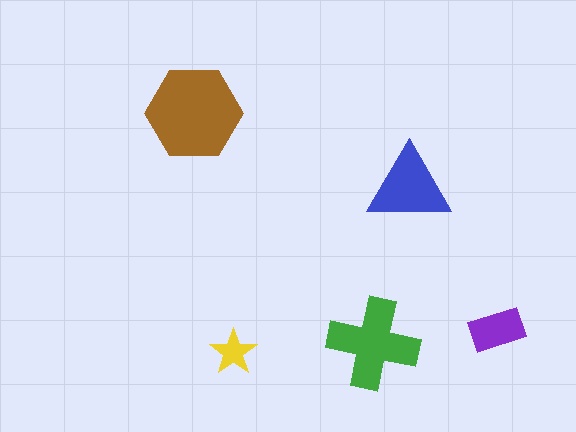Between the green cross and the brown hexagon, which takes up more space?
The brown hexagon.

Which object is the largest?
The brown hexagon.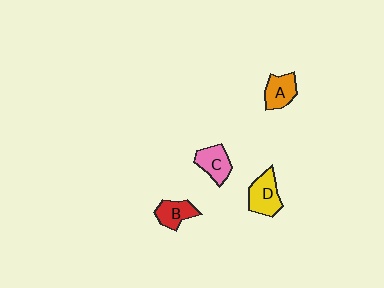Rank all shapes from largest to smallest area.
From largest to smallest: D (yellow), C (pink), A (orange), B (red).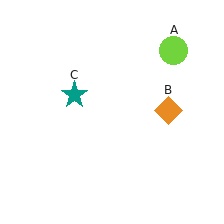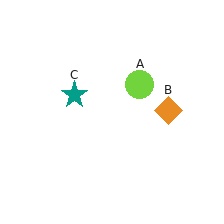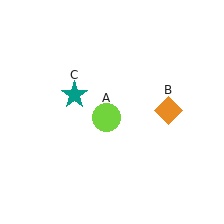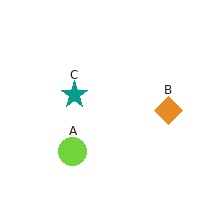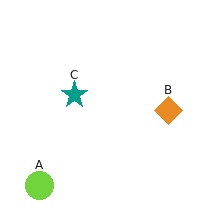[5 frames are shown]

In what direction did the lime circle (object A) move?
The lime circle (object A) moved down and to the left.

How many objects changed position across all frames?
1 object changed position: lime circle (object A).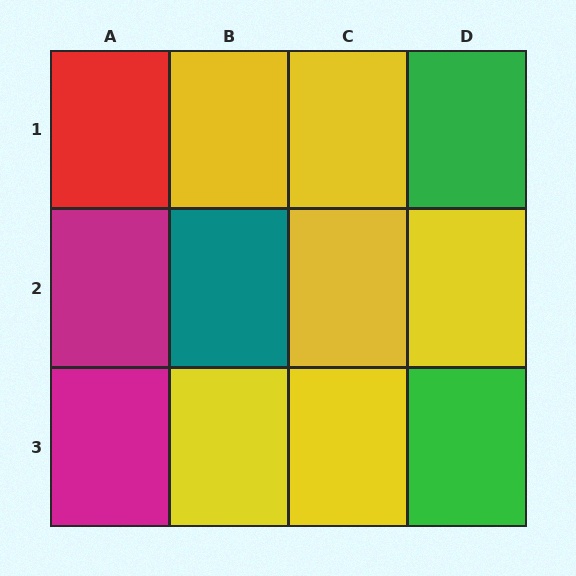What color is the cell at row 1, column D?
Green.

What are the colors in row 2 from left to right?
Magenta, teal, yellow, yellow.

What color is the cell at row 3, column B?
Yellow.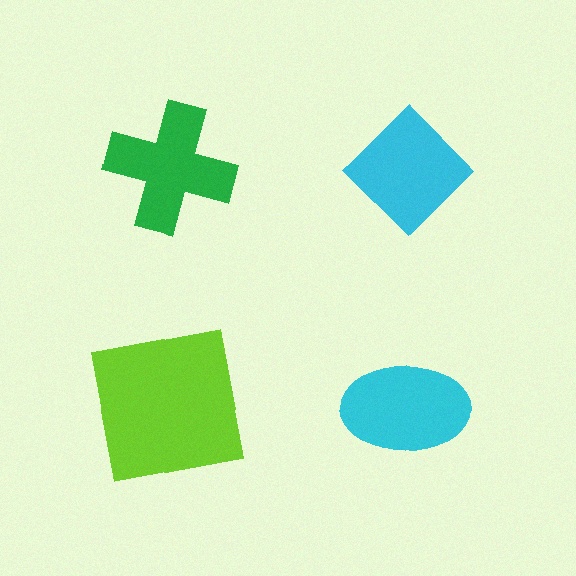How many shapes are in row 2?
2 shapes.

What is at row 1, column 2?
A cyan diamond.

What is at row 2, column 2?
A cyan ellipse.